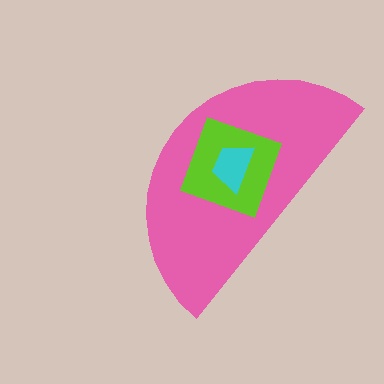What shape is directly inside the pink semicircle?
The lime diamond.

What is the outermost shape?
The pink semicircle.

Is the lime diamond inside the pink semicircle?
Yes.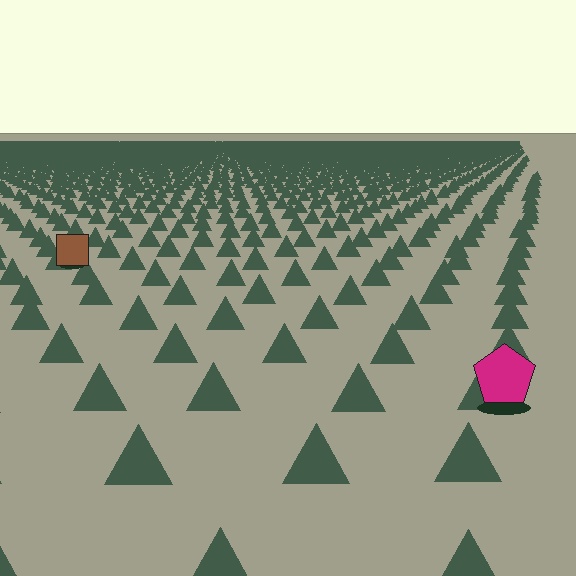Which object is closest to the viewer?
The magenta pentagon is closest. The texture marks near it are larger and more spread out.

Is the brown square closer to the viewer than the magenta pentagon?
No. The magenta pentagon is closer — you can tell from the texture gradient: the ground texture is coarser near it.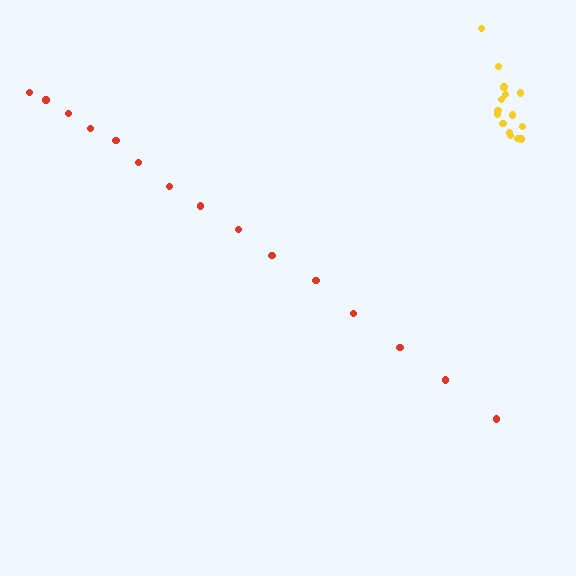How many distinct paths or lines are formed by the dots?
There are 2 distinct paths.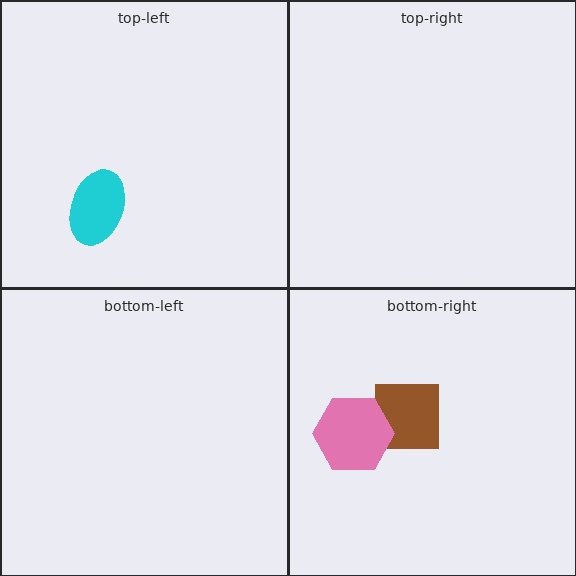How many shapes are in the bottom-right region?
2.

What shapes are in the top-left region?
The cyan ellipse.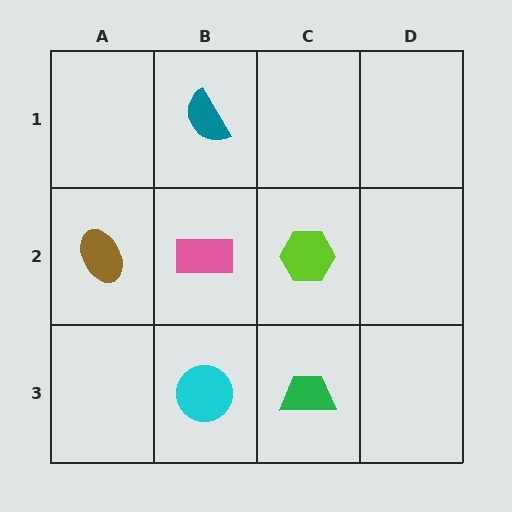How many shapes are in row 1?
1 shape.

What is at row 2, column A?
A brown ellipse.